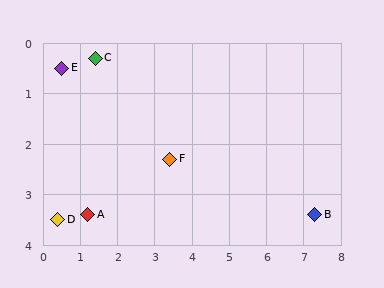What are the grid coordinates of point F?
Point F is at approximately (3.4, 2.3).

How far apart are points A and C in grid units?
Points A and C are about 3.1 grid units apart.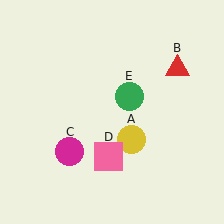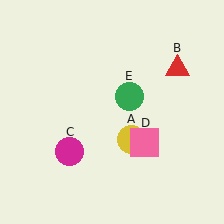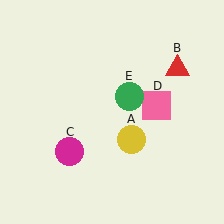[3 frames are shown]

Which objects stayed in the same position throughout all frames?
Yellow circle (object A) and red triangle (object B) and magenta circle (object C) and green circle (object E) remained stationary.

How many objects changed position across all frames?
1 object changed position: pink square (object D).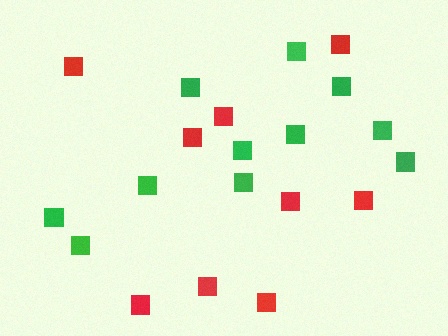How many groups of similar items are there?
There are 2 groups: one group of red squares (9) and one group of green squares (11).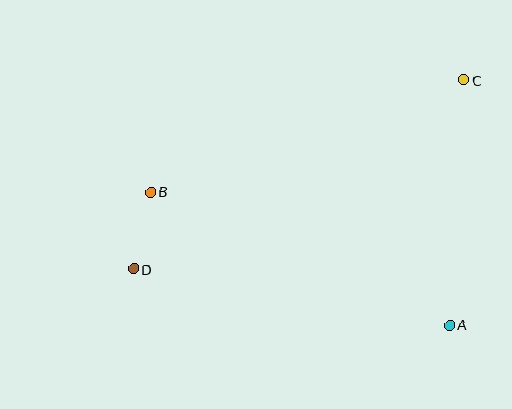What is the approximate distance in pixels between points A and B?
The distance between A and B is approximately 327 pixels.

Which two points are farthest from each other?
Points C and D are farthest from each other.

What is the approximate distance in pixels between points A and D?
The distance between A and D is approximately 321 pixels.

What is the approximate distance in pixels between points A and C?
The distance between A and C is approximately 245 pixels.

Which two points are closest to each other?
Points B and D are closest to each other.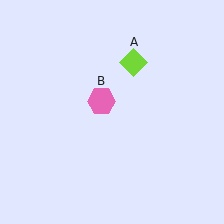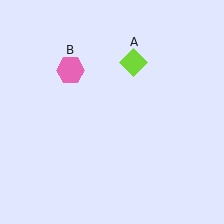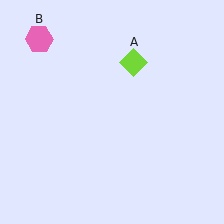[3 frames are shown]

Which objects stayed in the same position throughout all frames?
Lime diamond (object A) remained stationary.